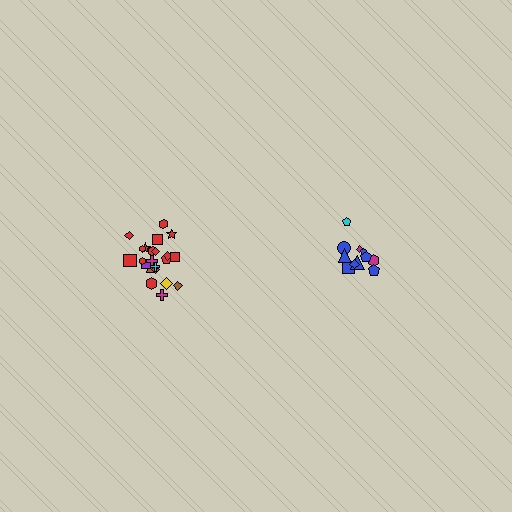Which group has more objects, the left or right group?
The left group.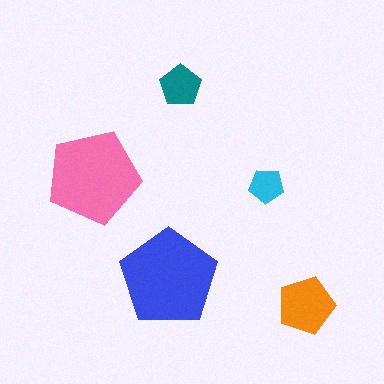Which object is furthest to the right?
The orange pentagon is rightmost.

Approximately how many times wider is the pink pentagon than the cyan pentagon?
About 2.5 times wider.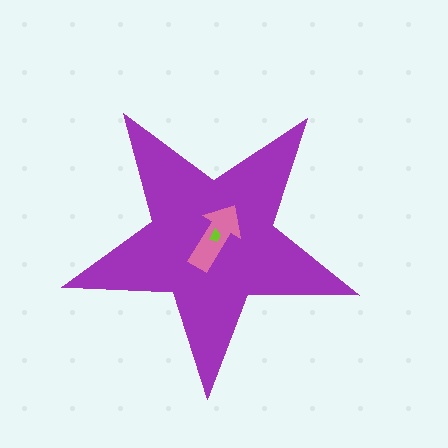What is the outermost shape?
The purple star.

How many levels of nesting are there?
3.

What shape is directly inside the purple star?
The pink arrow.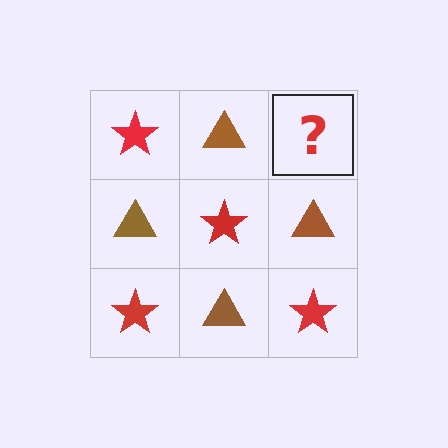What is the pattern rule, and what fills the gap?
The rule is that it alternates red star and brown triangle in a checkerboard pattern. The gap should be filled with a red star.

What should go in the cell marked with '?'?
The missing cell should contain a red star.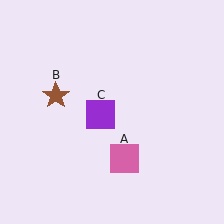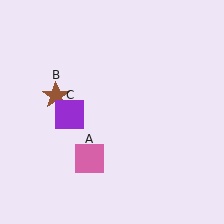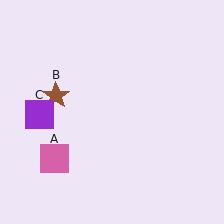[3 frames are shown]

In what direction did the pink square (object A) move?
The pink square (object A) moved left.